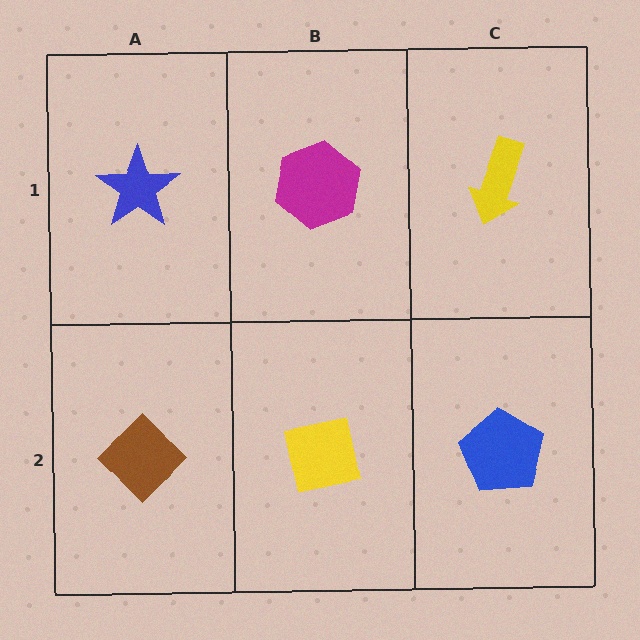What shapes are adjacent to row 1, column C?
A blue pentagon (row 2, column C), a magenta hexagon (row 1, column B).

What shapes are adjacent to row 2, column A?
A blue star (row 1, column A), a yellow square (row 2, column B).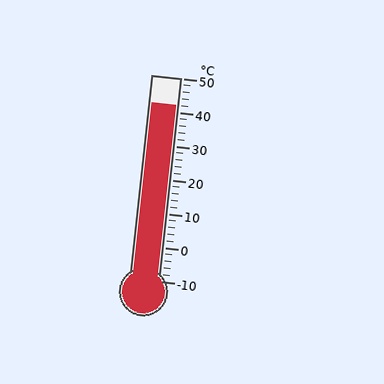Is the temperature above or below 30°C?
The temperature is above 30°C.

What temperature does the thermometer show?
The thermometer shows approximately 42°C.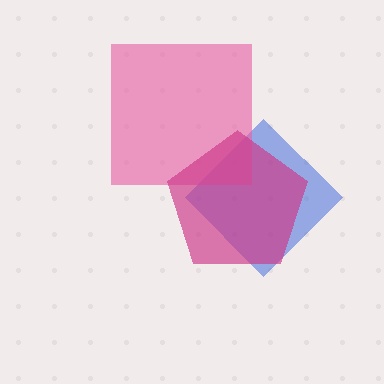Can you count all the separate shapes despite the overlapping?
Yes, there are 3 separate shapes.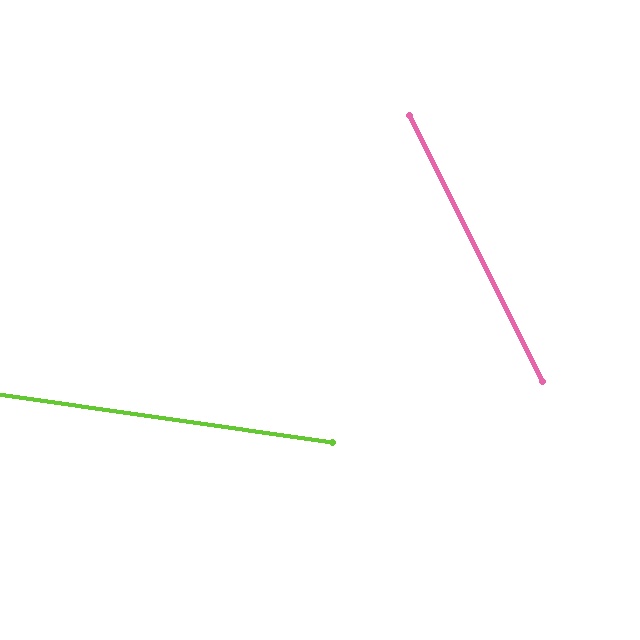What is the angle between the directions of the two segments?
Approximately 55 degrees.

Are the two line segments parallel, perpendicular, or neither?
Neither parallel nor perpendicular — they differ by about 55°.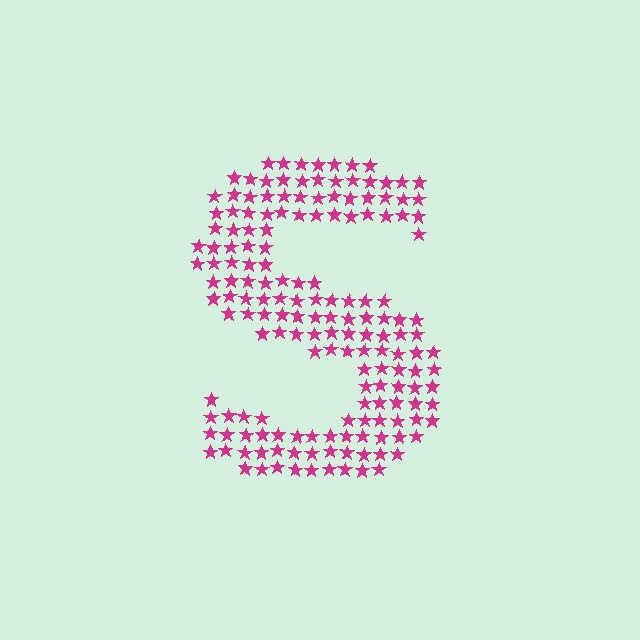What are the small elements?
The small elements are stars.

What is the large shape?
The large shape is the letter S.